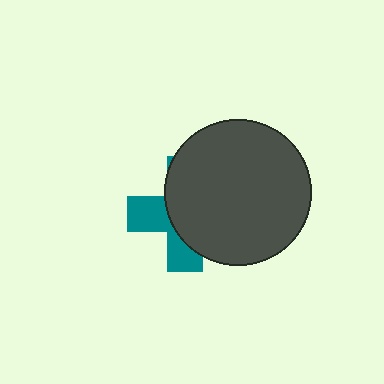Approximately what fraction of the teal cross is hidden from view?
Roughly 65% of the teal cross is hidden behind the dark gray circle.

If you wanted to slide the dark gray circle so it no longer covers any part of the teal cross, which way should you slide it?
Slide it right — that is the most direct way to separate the two shapes.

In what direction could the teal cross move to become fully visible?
The teal cross could move left. That would shift it out from behind the dark gray circle entirely.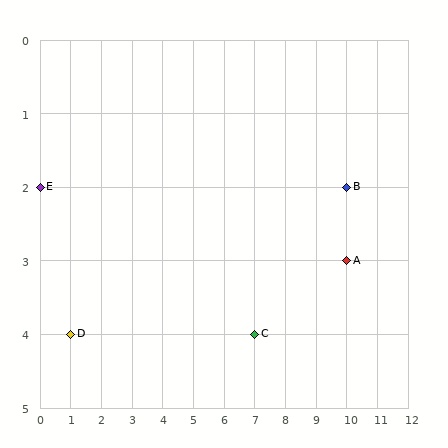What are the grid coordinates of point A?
Point A is at grid coordinates (10, 3).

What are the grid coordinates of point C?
Point C is at grid coordinates (7, 4).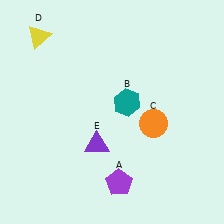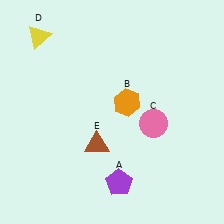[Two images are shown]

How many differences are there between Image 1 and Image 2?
There are 3 differences between the two images.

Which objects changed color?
B changed from teal to orange. C changed from orange to pink. E changed from purple to brown.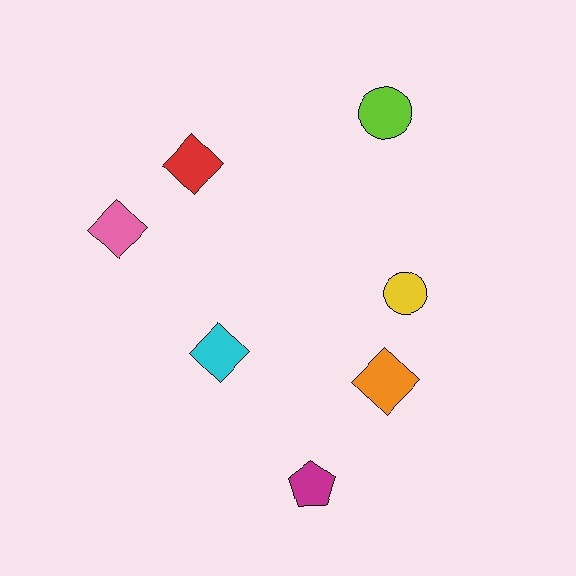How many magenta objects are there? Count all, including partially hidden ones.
There is 1 magenta object.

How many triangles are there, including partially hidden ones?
There are no triangles.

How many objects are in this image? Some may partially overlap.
There are 7 objects.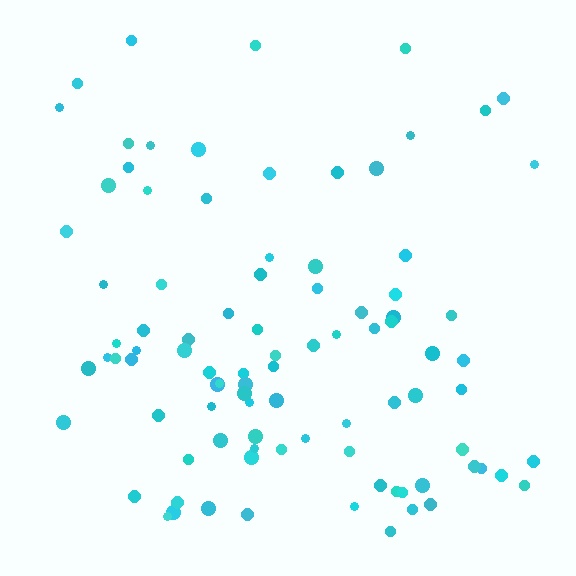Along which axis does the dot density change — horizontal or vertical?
Vertical.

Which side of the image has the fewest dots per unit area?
The top.